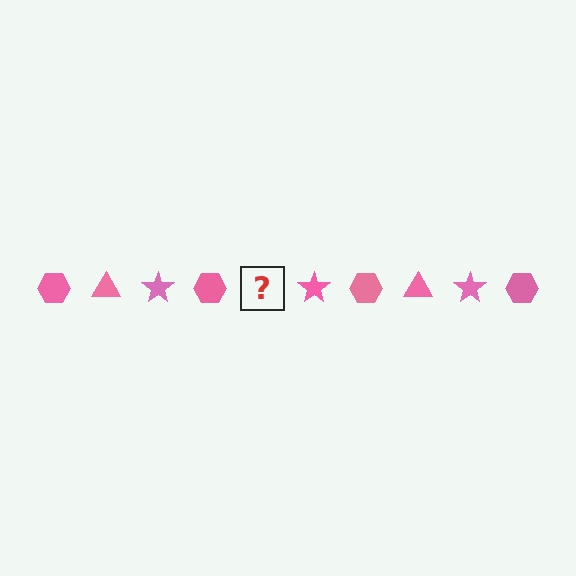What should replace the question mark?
The question mark should be replaced with a pink triangle.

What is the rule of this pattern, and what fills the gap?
The rule is that the pattern cycles through hexagon, triangle, star shapes in pink. The gap should be filled with a pink triangle.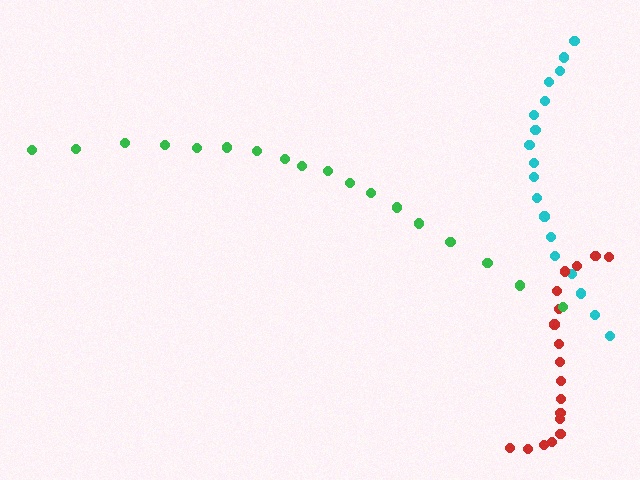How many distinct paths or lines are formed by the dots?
There are 3 distinct paths.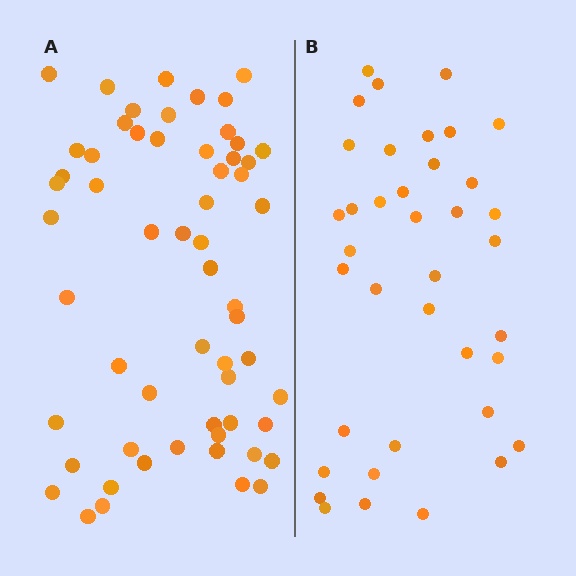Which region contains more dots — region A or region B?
Region A (the left region) has more dots.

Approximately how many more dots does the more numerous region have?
Region A has approximately 20 more dots than region B.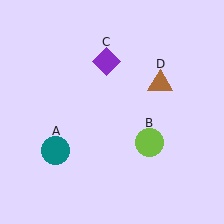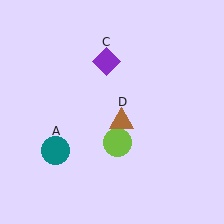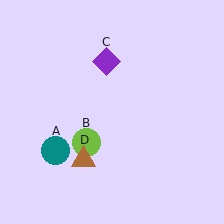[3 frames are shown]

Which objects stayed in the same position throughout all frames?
Teal circle (object A) and purple diamond (object C) remained stationary.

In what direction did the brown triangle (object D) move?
The brown triangle (object D) moved down and to the left.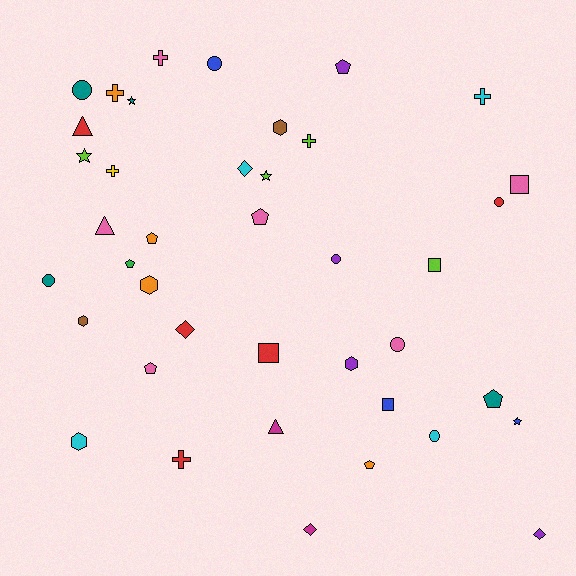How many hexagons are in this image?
There are 5 hexagons.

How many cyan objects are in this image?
There are 4 cyan objects.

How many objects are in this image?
There are 40 objects.